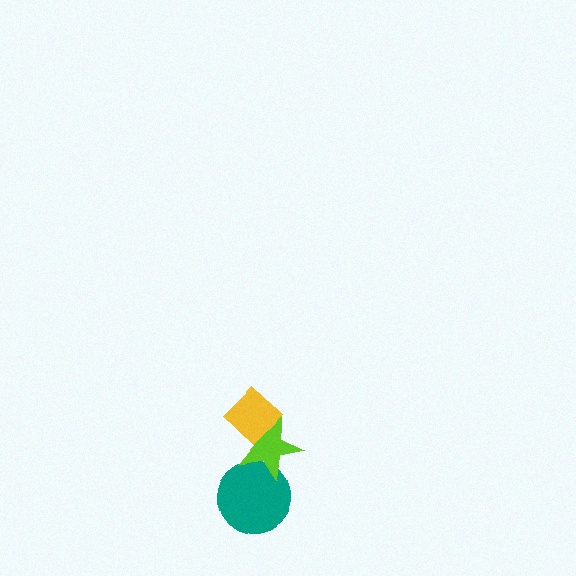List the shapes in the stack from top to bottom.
From top to bottom: the yellow diamond, the lime star, the teal circle.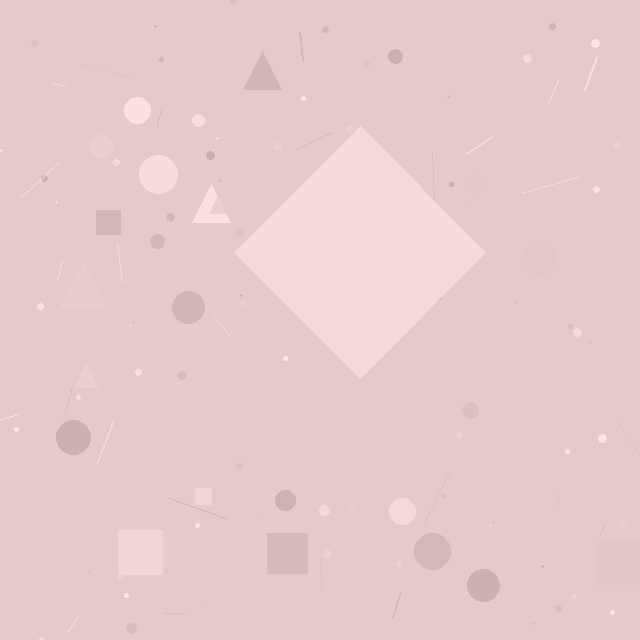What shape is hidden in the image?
A diamond is hidden in the image.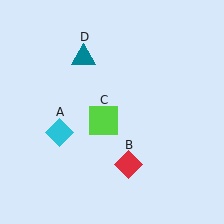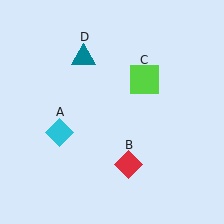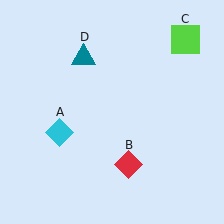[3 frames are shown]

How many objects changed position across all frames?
1 object changed position: lime square (object C).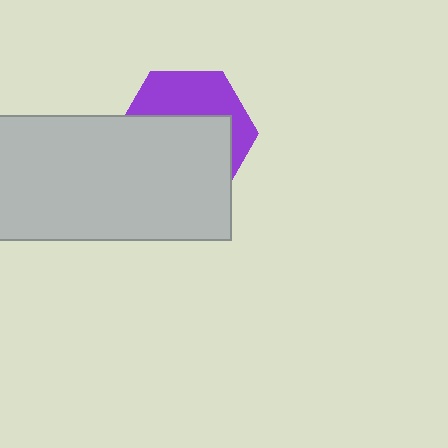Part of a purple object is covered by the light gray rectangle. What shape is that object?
It is a hexagon.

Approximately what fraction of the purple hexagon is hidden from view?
Roughly 61% of the purple hexagon is hidden behind the light gray rectangle.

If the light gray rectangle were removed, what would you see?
You would see the complete purple hexagon.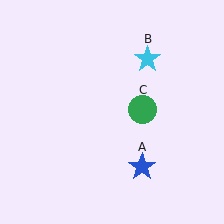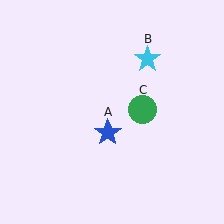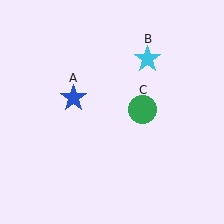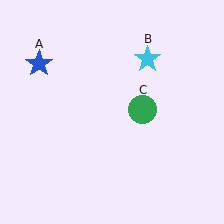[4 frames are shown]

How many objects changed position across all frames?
1 object changed position: blue star (object A).